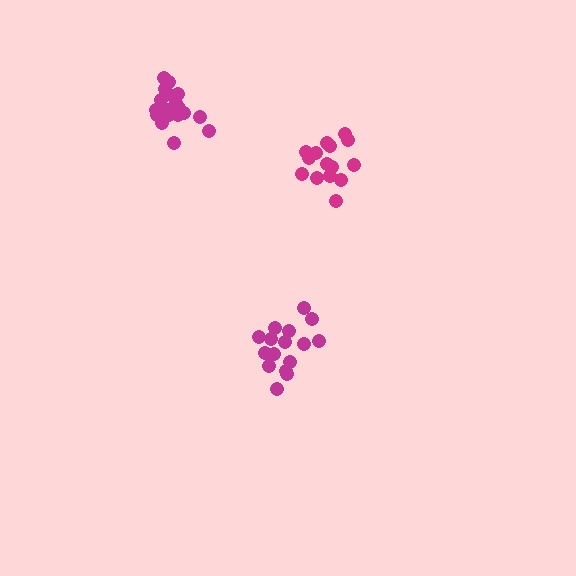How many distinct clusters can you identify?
There are 3 distinct clusters.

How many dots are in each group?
Group 1: 15 dots, Group 2: 16 dots, Group 3: 18 dots (49 total).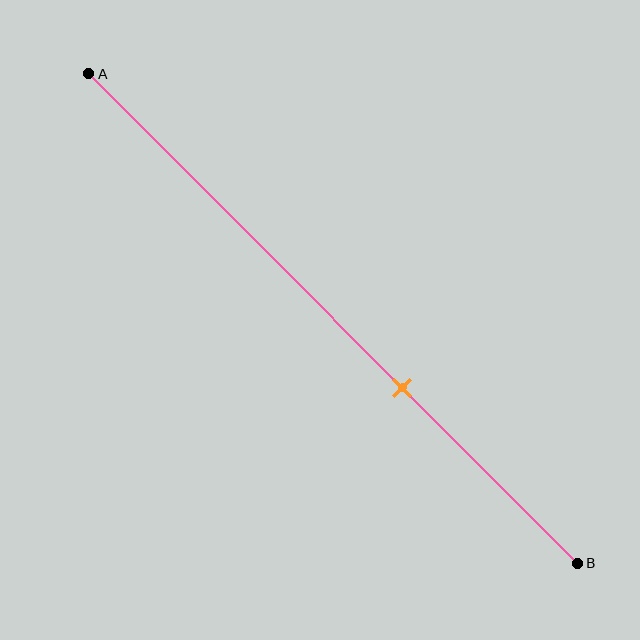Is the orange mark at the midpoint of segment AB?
No, the mark is at about 65% from A, not at the 50% midpoint.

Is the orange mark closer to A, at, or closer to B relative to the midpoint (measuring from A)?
The orange mark is closer to point B than the midpoint of segment AB.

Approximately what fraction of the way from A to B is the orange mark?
The orange mark is approximately 65% of the way from A to B.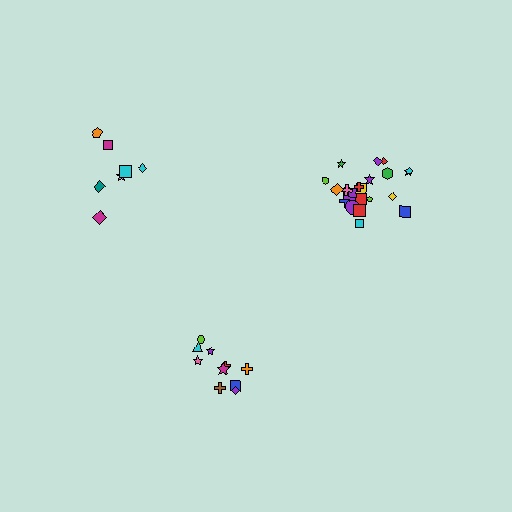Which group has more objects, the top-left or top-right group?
The top-right group.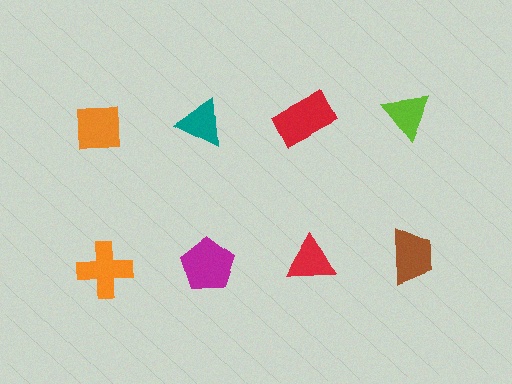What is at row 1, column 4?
A lime triangle.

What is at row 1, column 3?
A red rectangle.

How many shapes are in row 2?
4 shapes.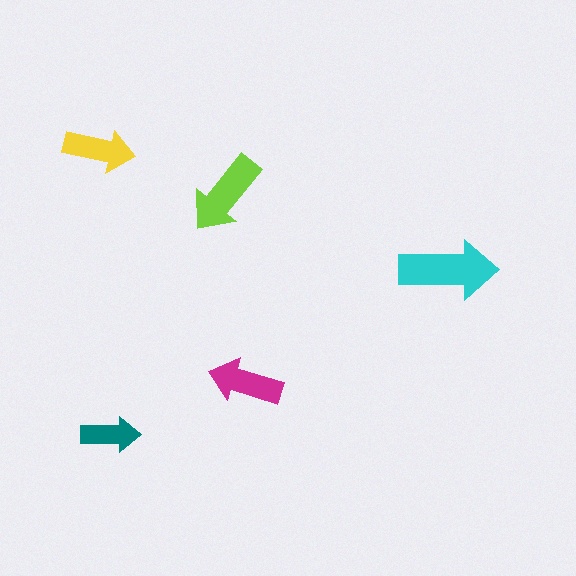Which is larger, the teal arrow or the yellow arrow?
The yellow one.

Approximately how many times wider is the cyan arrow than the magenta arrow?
About 1.5 times wider.